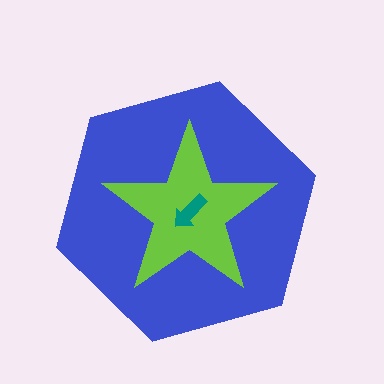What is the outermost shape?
The blue hexagon.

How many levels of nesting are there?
3.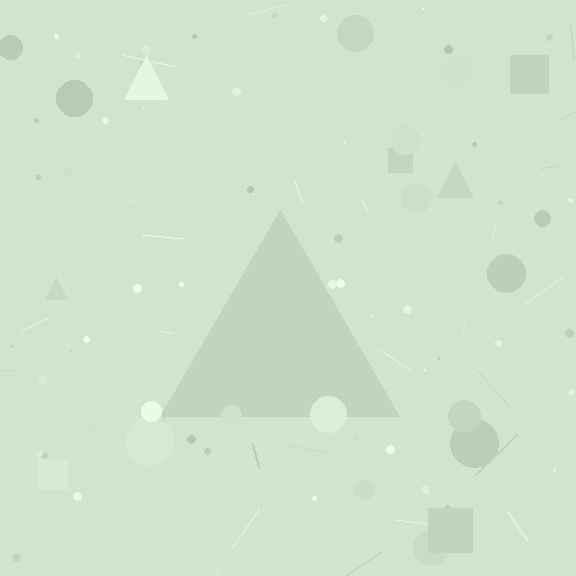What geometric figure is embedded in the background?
A triangle is embedded in the background.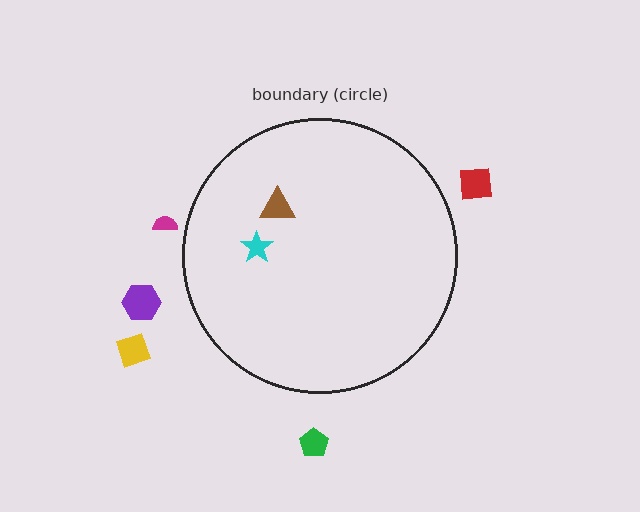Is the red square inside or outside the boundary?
Outside.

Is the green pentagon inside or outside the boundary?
Outside.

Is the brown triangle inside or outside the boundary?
Inside.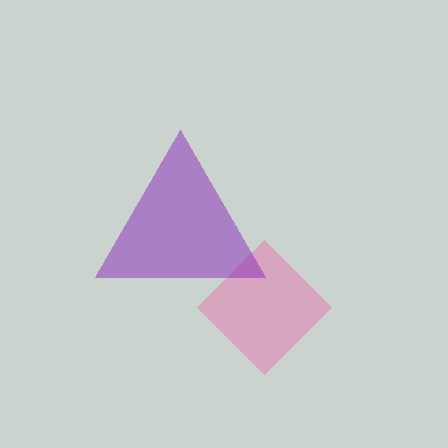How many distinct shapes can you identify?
There are 2 distinct shapes: a pink diamond, a purple triangle.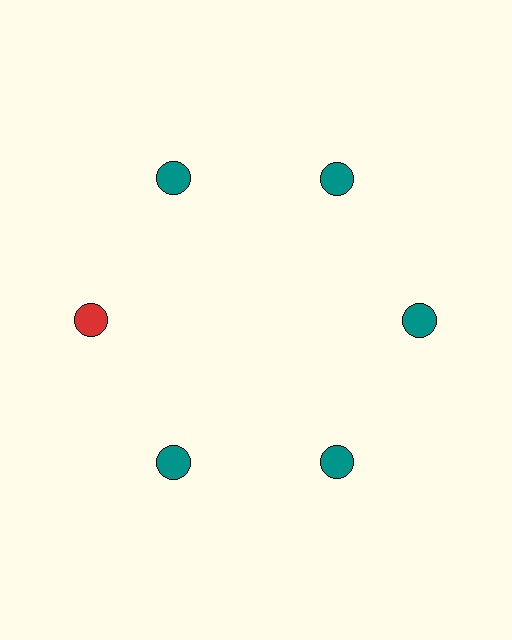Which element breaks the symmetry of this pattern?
The red circle at roughly the 9 o'clock position breaks the symmetry. All other shapes are teal circles.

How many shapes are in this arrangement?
There are 6 shapes arranged in a ring pattern.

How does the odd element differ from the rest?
It has a different color: red instead of teal.